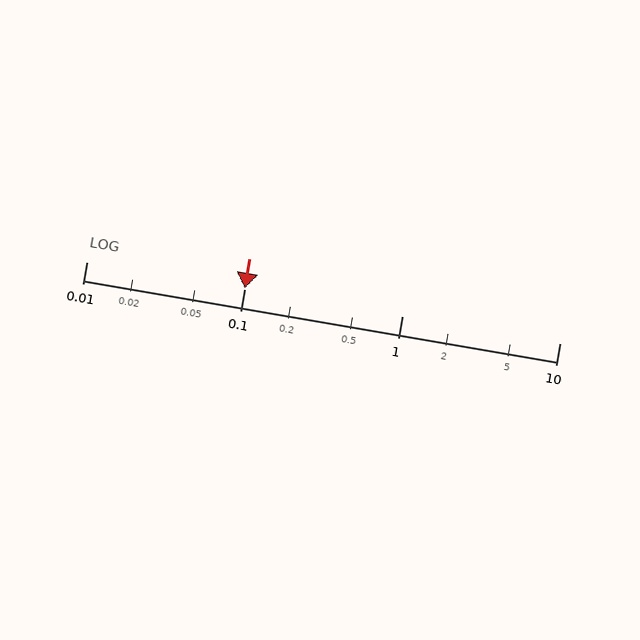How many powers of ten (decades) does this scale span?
The scale spans 3 decades, from 0.01 to 10.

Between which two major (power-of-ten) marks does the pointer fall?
The pointer is between 0.1 and 1.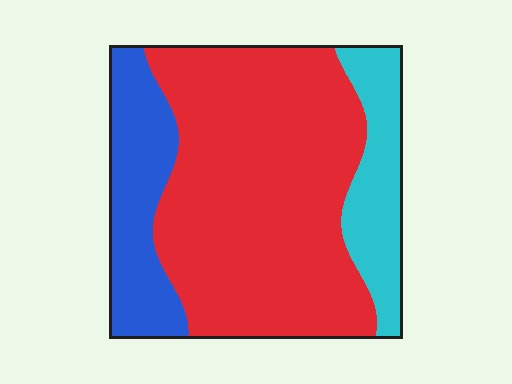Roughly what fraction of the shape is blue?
Blue covers roughly 20% of the shape.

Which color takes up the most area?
Red, at roughly 65%.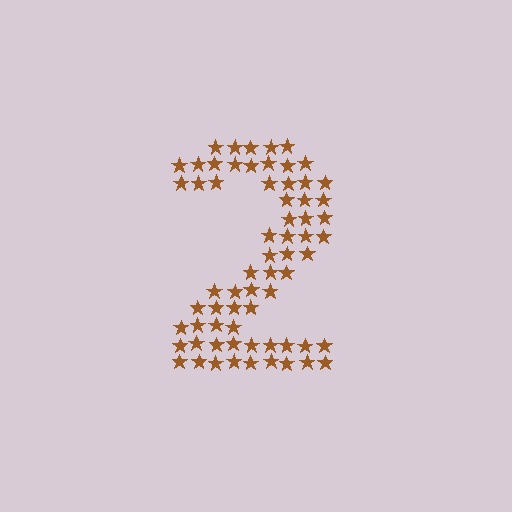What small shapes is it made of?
It is made of small stars.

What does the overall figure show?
The overall figure shows the digit 2.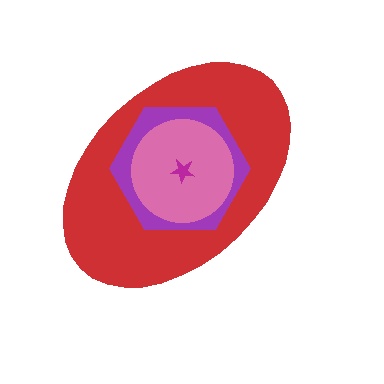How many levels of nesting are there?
4.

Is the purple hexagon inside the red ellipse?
Yes.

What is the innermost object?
The magenta star.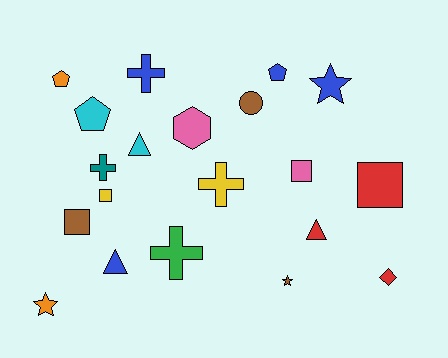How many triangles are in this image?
There are 3 triangles.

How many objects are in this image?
There are 20 objects.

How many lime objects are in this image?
There are no lime objects.